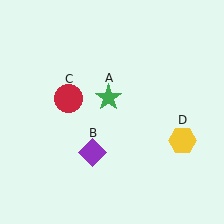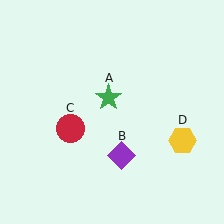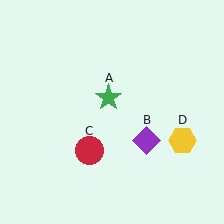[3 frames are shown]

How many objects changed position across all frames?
2 objects changed position: purple diamond (object B), red circle (object C).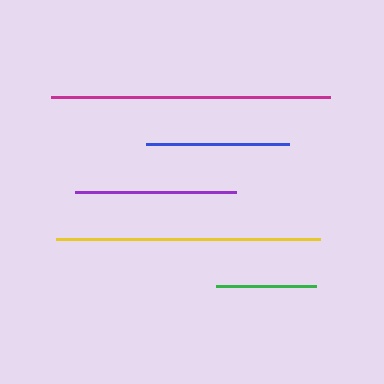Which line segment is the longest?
The magenta line is the longest at approximately 279 pixels.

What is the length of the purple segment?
The purple segment is approximately 161 pixels long.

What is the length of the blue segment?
The blue segment is approximately 144 pixels long.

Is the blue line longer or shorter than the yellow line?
The yellow line is longer than the blue line.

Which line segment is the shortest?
The green line is the shortest at approximately 100 pixels.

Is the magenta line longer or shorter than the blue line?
The magenta line is longer than the blue line.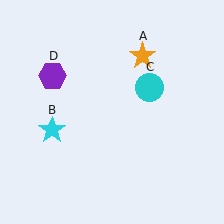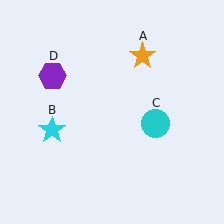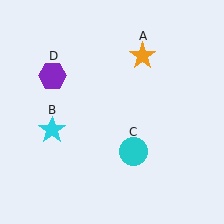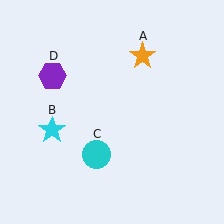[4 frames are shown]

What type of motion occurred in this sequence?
The cyan circle (object C) rotated clockwise around the center of the scene.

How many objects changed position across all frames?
1 object changed position: cyan circle (object C).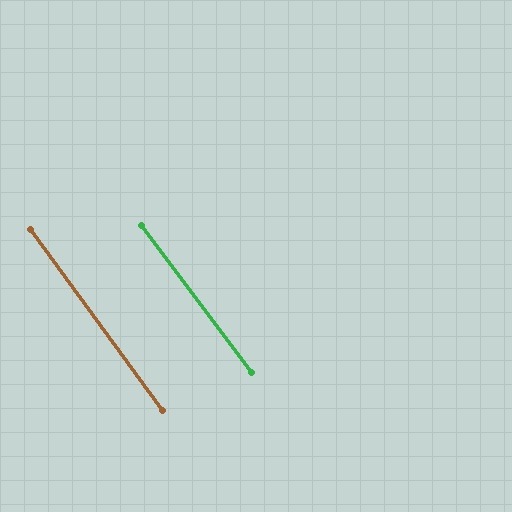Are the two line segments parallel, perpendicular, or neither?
Parallel — their directions differ by only 0.8°.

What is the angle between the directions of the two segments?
Approximately 1 degree.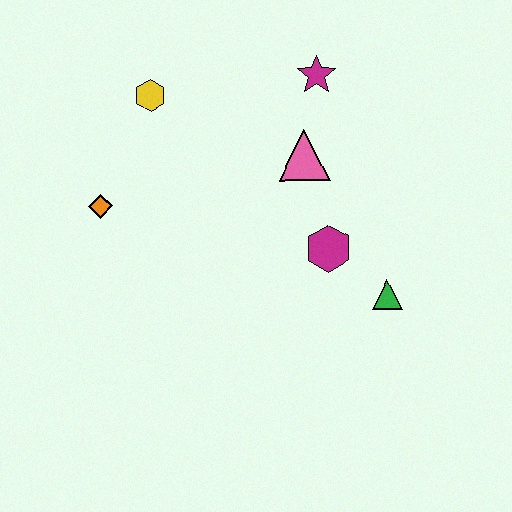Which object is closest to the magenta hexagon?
The green triangle is closest to the magenta hexagon.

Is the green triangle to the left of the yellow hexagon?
No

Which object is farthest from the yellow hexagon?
The green triangle is farthest from the yellow hexagon.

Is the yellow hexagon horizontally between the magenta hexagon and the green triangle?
No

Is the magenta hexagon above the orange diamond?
No